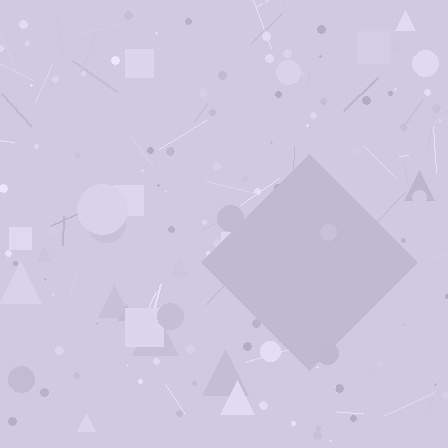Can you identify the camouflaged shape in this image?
The camouflaged shape is a diamond.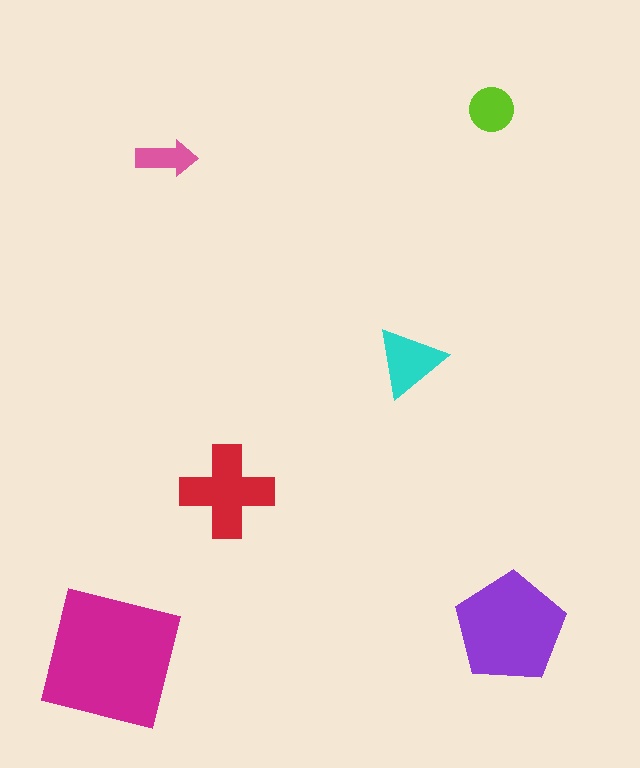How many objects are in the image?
There are 6 objects in the image.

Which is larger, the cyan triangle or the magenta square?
The magenta square.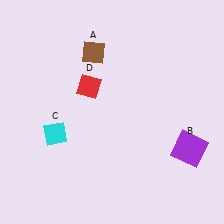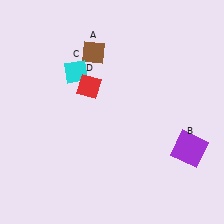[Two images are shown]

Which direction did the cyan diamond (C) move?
The cyan diamond (C) moved up.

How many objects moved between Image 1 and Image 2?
1 object moved between the two images.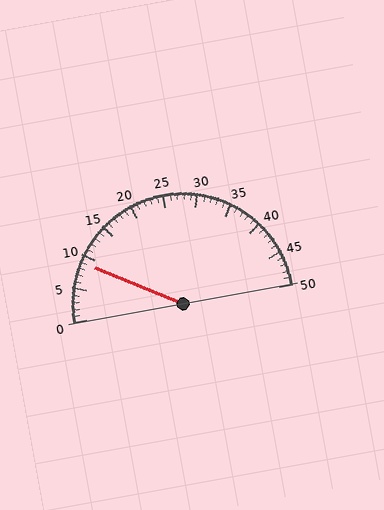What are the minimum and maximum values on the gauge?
The gauge ranges from 0 to 50.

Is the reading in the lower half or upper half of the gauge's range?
The reading is in the lower half of the range (0 to 50).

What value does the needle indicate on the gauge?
The needle indicates approximately 9.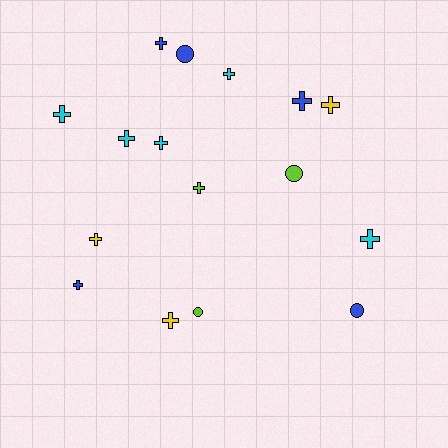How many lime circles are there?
There are 2 lime circles.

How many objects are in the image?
There are 16 objects.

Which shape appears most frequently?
Cross, with 12 objects.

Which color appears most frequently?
Blue, with 5 objects.